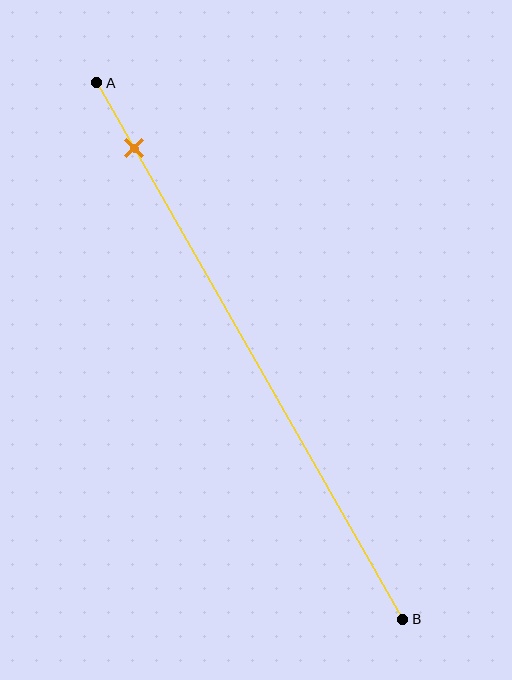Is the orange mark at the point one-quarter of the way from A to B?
No, the mark is at about 10% from A, not at the 25% one-quarter point.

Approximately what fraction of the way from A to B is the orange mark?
The orange mark is approximately 10% of the way from A to B.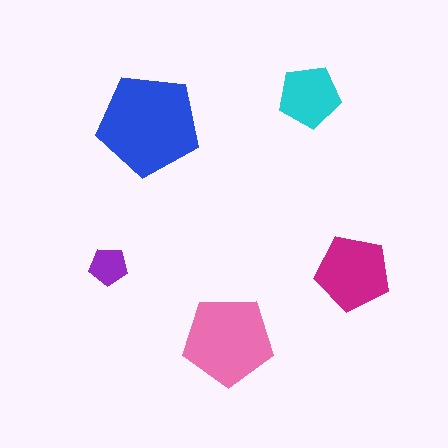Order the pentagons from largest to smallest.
the blue one, the pink one, the magenta one, the cyan one, the purple one.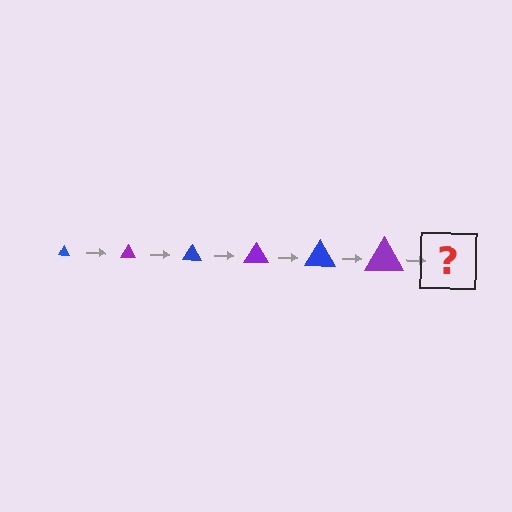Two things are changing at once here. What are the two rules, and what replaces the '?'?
The two rules are that the triangle grows larger each step and the color cycles through blue and purple. The '?' should be a blue triangle, larger than the previous one.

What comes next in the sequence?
The next element should be a blue triangle, larger than the previous one.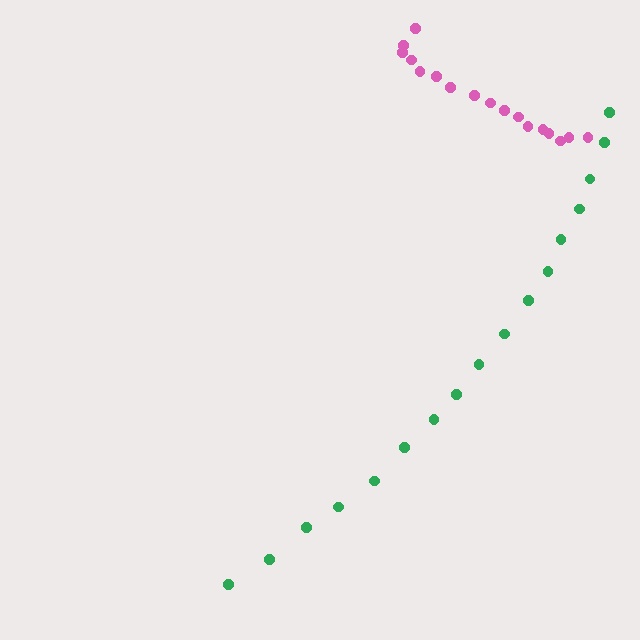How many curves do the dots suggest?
There are 2 distinct paths.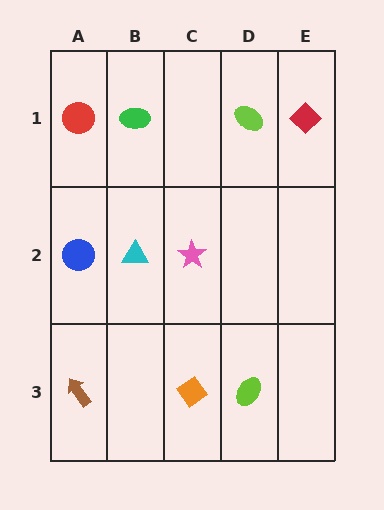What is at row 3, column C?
An orange diamond.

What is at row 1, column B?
A green ellipse.